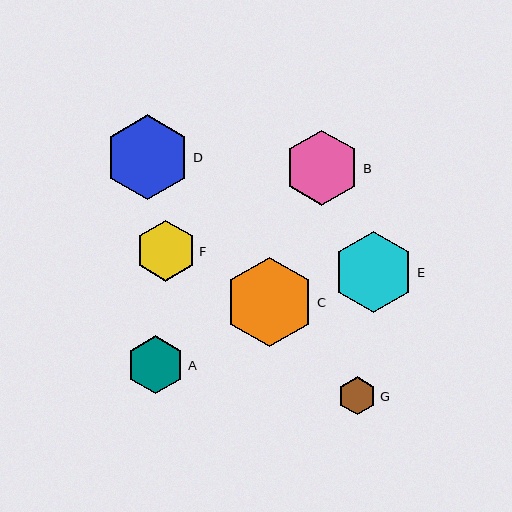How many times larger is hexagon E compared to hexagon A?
Hexagon E is approximately 1.4 times the size of hexagon A.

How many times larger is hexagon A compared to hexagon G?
Hexagon A is approximately 1.5 times the size of hexagon G.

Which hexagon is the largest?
Hexagon C is the largest with a size of approximately 90 pixels.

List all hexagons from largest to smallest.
From largest to smallest: C, D, E, B, F, A, G.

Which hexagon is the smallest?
Hexagon G is the smallest with a size of approximately 38 pixels.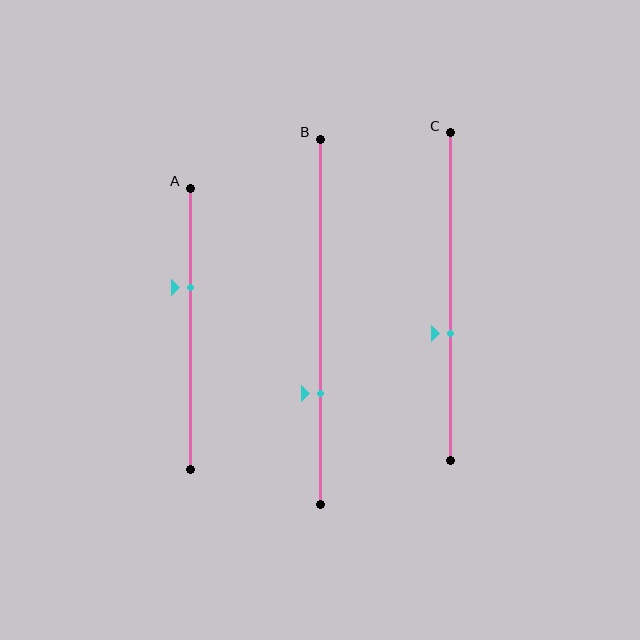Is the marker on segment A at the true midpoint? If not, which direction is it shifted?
No, the marker on segment A is shifted upward by about 15% of the segment length.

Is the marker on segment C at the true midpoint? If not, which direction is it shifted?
No, the marker on segment C is shifted downward by about 11% of the segment length.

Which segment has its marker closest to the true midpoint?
Segment C has its marker closest to the true midpoint.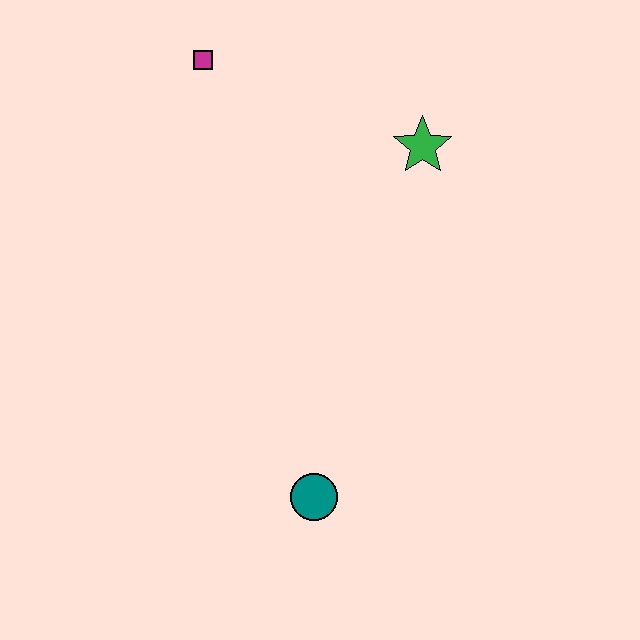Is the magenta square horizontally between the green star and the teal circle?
No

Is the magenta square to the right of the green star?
No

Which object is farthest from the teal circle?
The magenta square is farthest from the teal circle.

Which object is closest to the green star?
The magenta square is closest to the green star.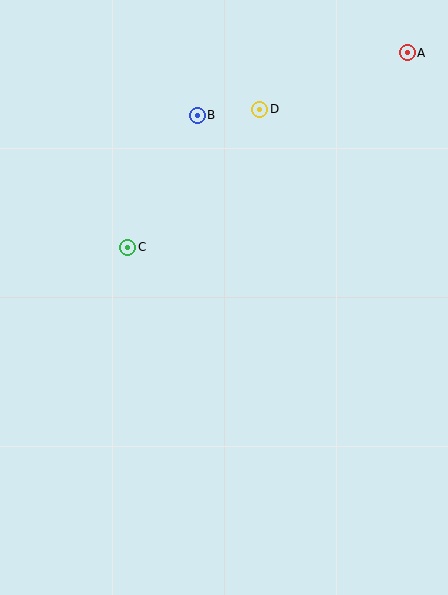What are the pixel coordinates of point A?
Point A is at (407, 53).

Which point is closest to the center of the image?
Point C at (128, 247) is closest to the center.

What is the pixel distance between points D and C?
The distance between D and C is 191 pixels.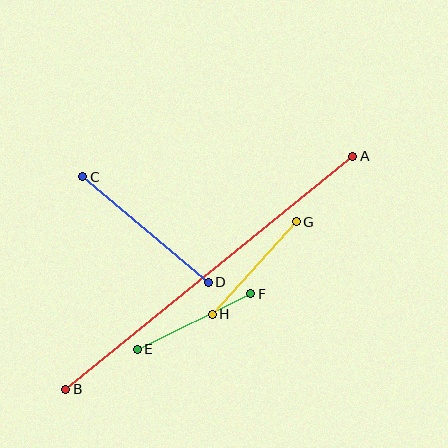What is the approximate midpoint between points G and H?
The midpoint is at approximately (254, 268) pixels.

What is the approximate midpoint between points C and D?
The midpoint is at approximately (146, 229) pixels.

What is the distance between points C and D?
The distance is approximately 164 pixels.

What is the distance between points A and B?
The distance is approximately 369 pixels.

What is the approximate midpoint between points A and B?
The midpoint is at approximately (209, 273) pixels.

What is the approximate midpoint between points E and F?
The midpoint is at approximately (194, 321) pixels.